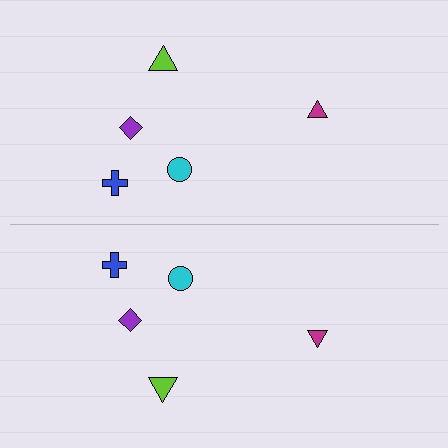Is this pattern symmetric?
Yes, this pattern has bilateral (reflection) symmetry.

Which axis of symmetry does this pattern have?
The pattern has a horizontal axis of symmetry running through the center of the image.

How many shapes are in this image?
There are 10 shapes in this image.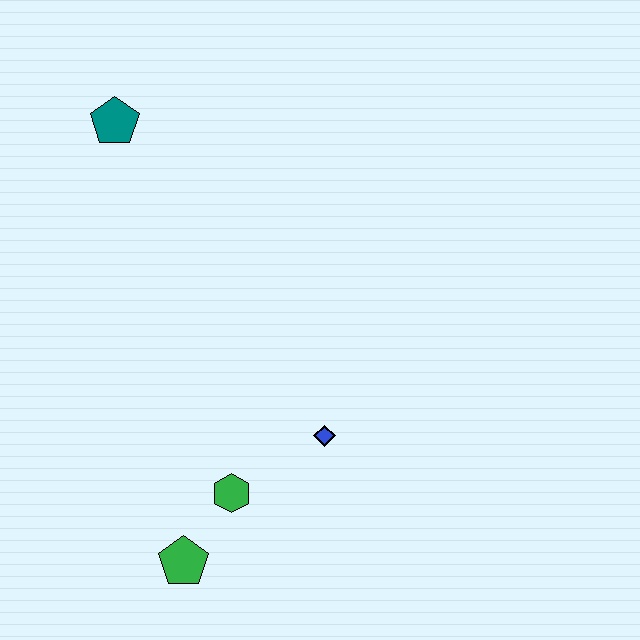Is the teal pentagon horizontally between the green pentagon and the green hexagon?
No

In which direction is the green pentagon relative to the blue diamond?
The green pentagon is to the left of the blue diamond.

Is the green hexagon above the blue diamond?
No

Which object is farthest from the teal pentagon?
The green pentagon is farthest from the teal pentagon.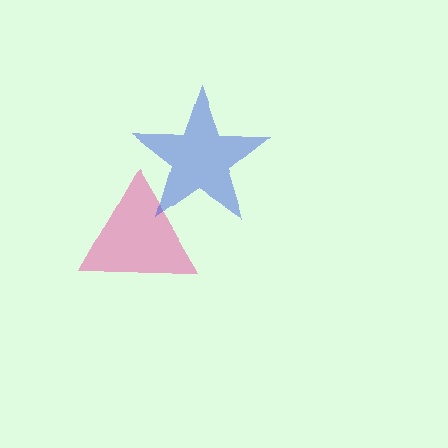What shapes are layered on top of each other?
The layered shapes are: a pink triangle, a blue star.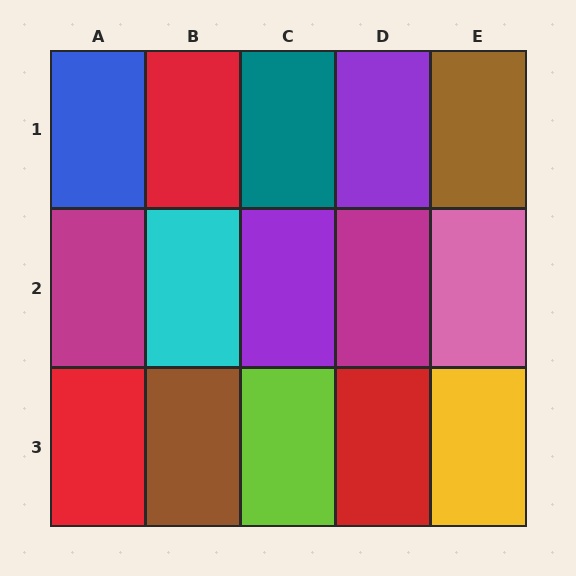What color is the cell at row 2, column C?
Purple.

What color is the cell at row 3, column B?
Brown.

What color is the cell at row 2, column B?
Cyan.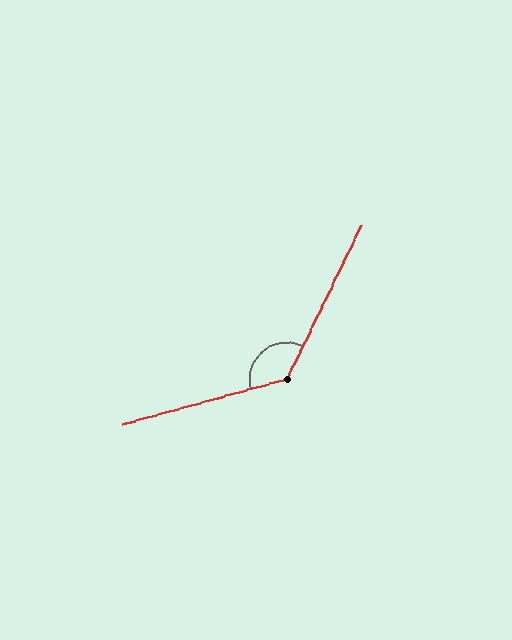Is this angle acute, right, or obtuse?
It is obtuse.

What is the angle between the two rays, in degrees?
Approximately 131 degrees.